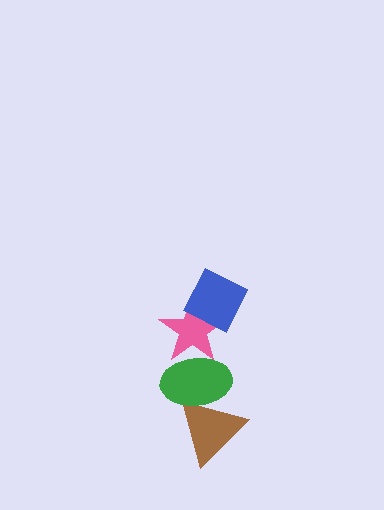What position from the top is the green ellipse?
The green ellipse is 3rd from the top.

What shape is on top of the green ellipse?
The pink star is on top of the green ellipse.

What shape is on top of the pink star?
The blue diamond is on top of the pink star.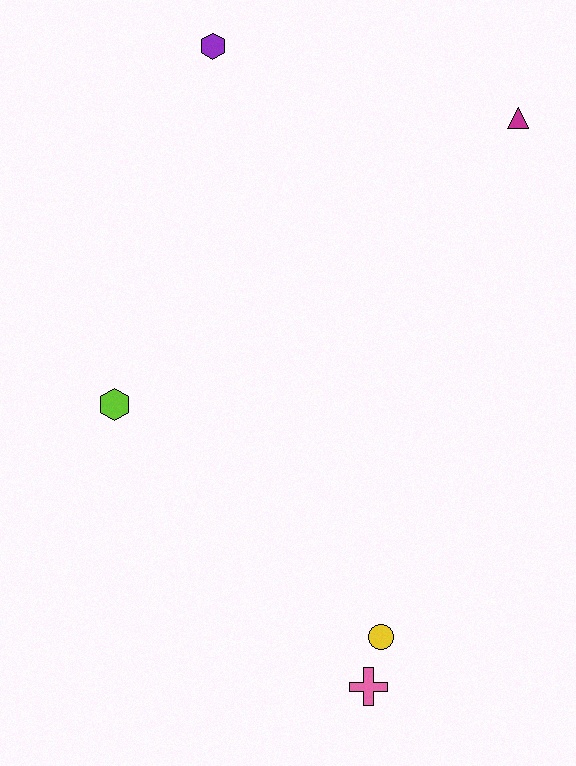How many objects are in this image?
There are 5 objects.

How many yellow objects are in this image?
There is 1 yellow object.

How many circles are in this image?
There is 1 circle.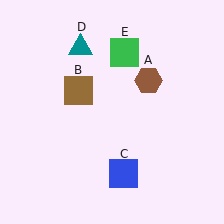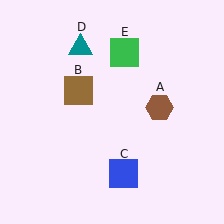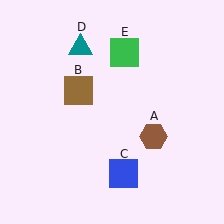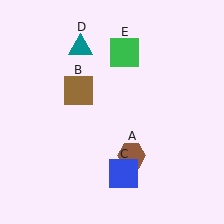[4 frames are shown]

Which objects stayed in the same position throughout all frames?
Brown square (object B) and blue square (object C) and teal triangle (object D) and green square (object E) remained stationary.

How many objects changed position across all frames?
1 object changed position: brown hexagon (object A).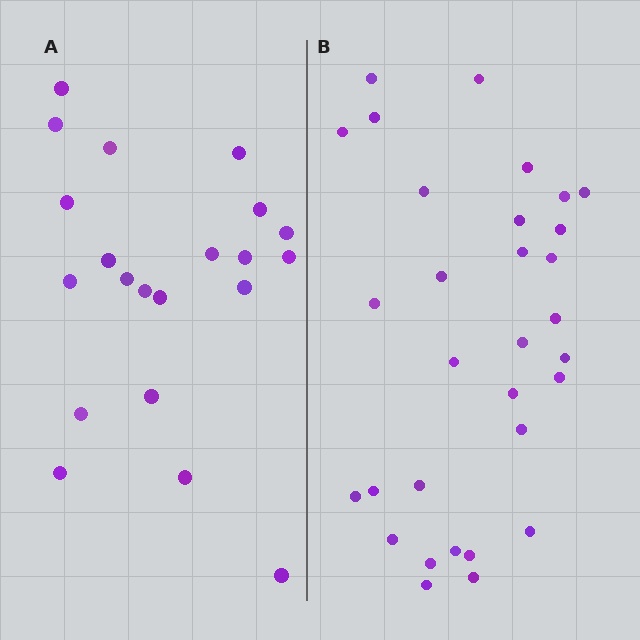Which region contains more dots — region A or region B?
Region B (the right region) has more dots.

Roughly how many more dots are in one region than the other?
Region B has roughly 10 or so more dots than region A.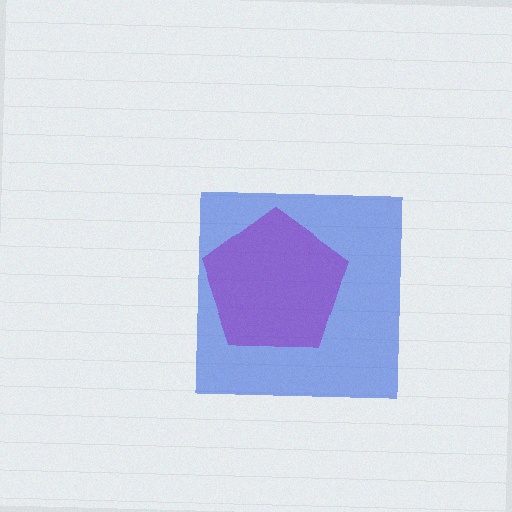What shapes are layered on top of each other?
The layered shapes are: a blue square, a purple pentagon.